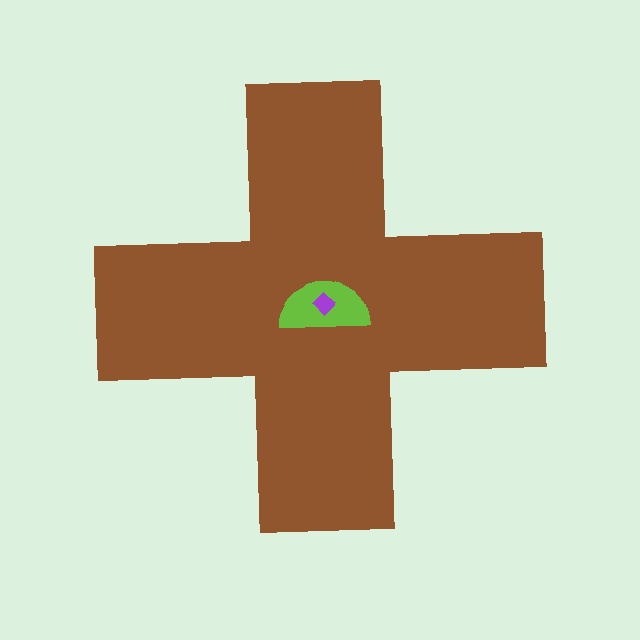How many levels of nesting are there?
3.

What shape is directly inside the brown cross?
The lime semicircle.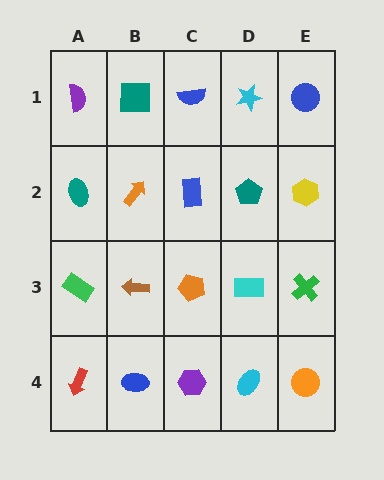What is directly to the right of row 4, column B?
A purple hexagon.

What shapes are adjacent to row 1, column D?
A teal pentagon (row 2, column D), a blue semicircle (row 1, column C), a blue circle (row 1, column E).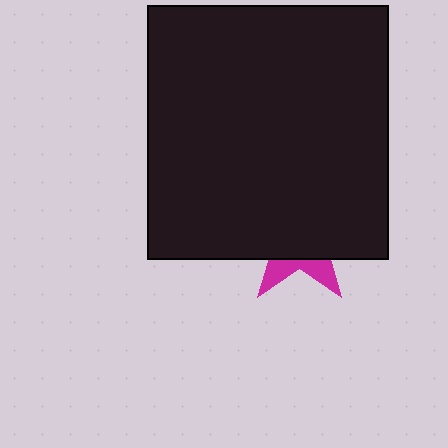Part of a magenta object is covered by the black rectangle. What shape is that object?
It is a star.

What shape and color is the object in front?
The object in front is a black rectangle.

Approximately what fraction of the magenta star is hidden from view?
Roughly 74% of the magenta star is hidden behind the black rectangle.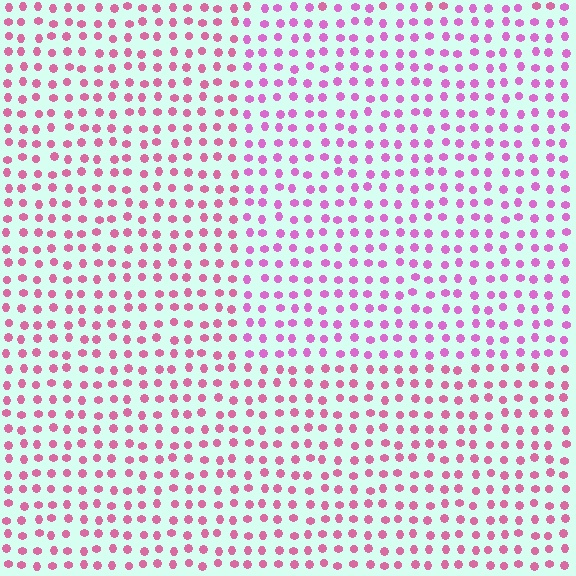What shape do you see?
I see a rectangle.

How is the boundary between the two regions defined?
The boundary is defined purely by a slight shift in hue (about 24 degrees). Spacing, size, and orientation are identical on both sides.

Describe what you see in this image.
The image is filled with small pink elements in a uniform arrangement. A rectangle-shaped region is visible where the elements are tinted to a slightly different hue, forming a subtle color boundary.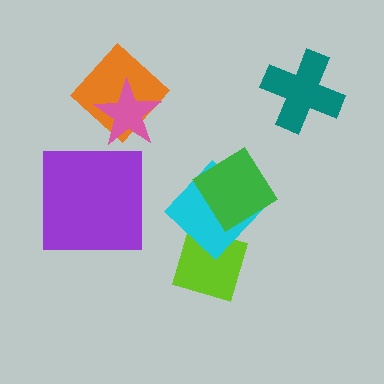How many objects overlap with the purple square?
0 objects overlap with the purple square.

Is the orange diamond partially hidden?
Yes, it is partially covered by another shape.